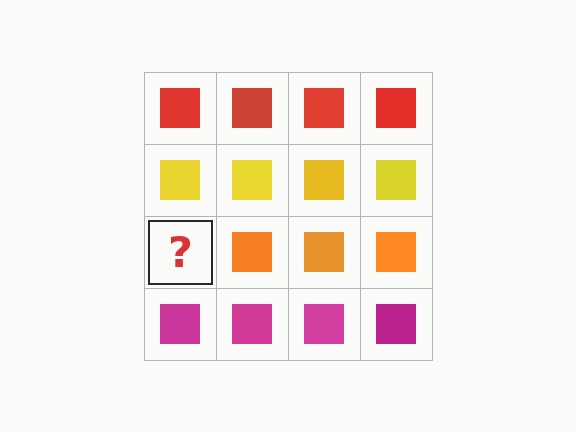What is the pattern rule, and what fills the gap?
The rule is that each row has a consistent color. The gap should be filled with an orange square.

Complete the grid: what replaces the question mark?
The question mark should be replaced with an orange square.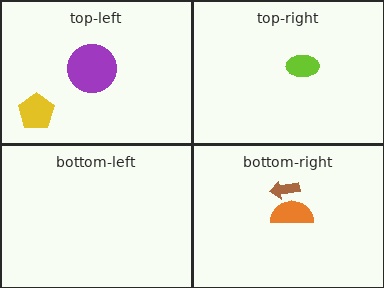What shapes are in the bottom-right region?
The brown arrow, the orange semicircle.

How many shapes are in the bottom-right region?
2.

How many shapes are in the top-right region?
1.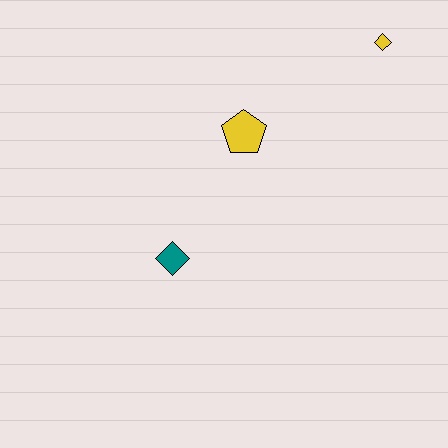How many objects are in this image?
There are 3 objects.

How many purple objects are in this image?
There are no purple objects.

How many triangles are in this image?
There are no triangles.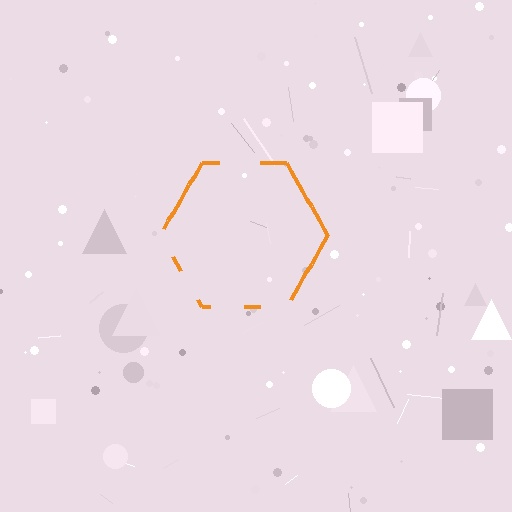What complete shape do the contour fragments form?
The contour fragments form a hexagon.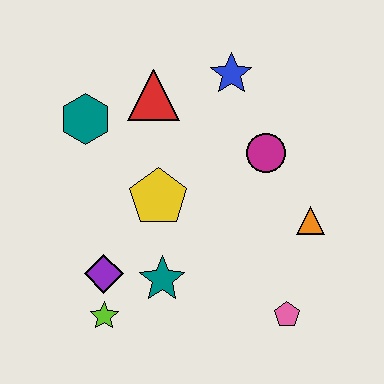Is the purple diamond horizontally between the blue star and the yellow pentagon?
No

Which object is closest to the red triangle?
The teal hexagon is closest to the red triangle.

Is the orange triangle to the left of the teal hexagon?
No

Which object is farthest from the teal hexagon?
The pink pentagon is farthest from the teal hexagon.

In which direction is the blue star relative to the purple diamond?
The blue star is above the purple diamond.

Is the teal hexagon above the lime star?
Yes